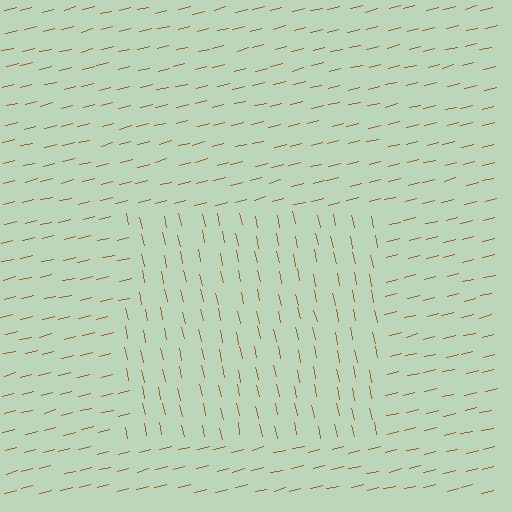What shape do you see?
I see a rectangle.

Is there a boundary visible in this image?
Yes, there is a texture boundary formed by a change in line orientation.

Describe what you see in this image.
The image is filled with small brown line segments. A rectangle region in the image has lines oriented differently from the surrounding lines, creating a visible texture boundary.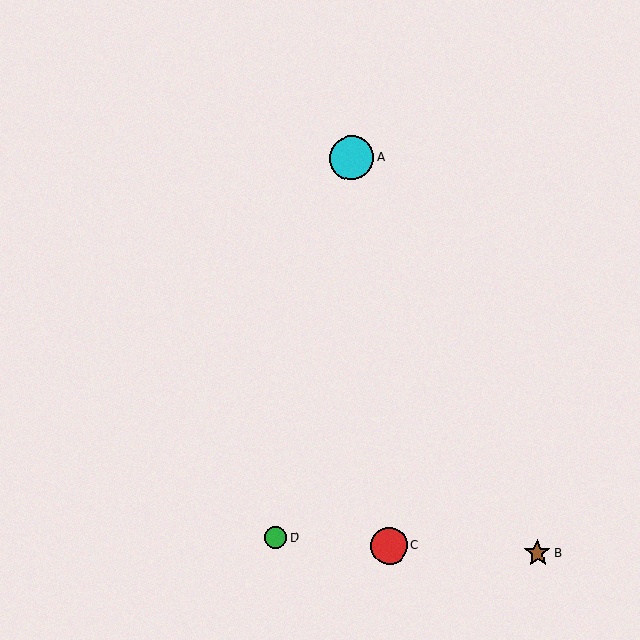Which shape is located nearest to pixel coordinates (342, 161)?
The cyan circle (labeled A) at (352, 158) is nearest to that location.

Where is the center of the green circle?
The center of the green circle is at (276, 538).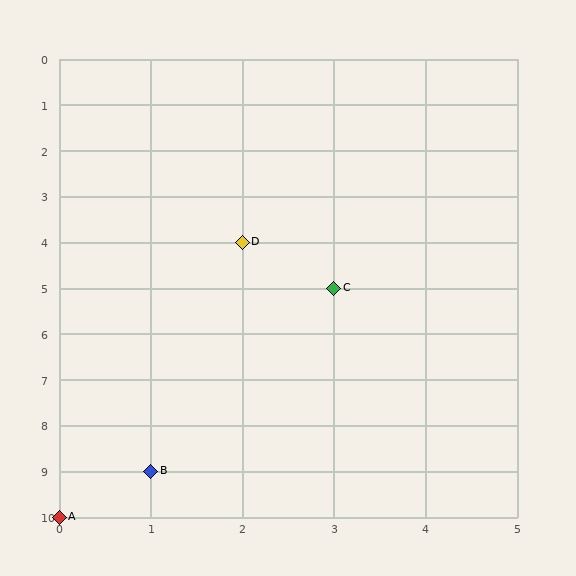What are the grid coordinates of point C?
Point C is at grid coordinates (3, 5).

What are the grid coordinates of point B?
Point B is at grid coordinates (1, 9).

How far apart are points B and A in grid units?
Points B and A are 1 column and 1 row apart (about 1.4 grid units diagonally).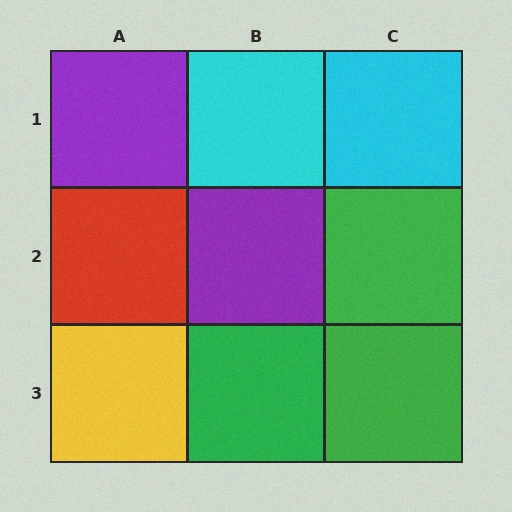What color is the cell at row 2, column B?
Purple.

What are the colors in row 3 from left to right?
Yellow, green, green.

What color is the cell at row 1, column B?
Cyan.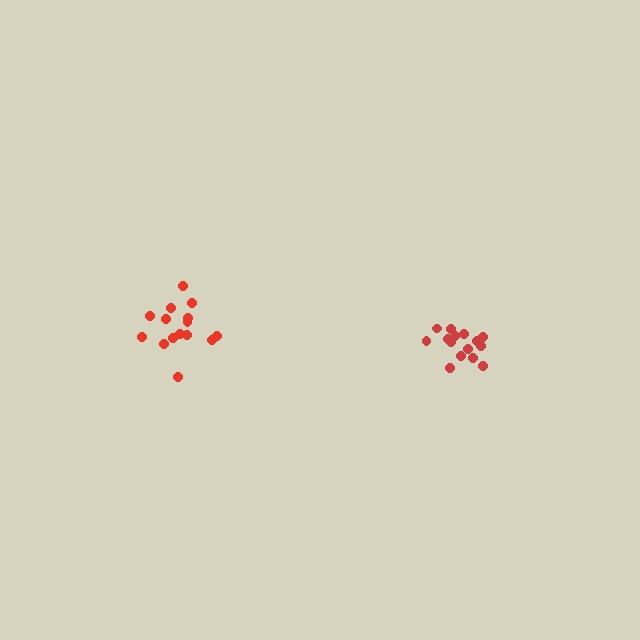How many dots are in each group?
Group 1: 15 dots, Group 2: 15 dots (30 total).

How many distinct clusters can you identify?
There are 2 distinct clusters.